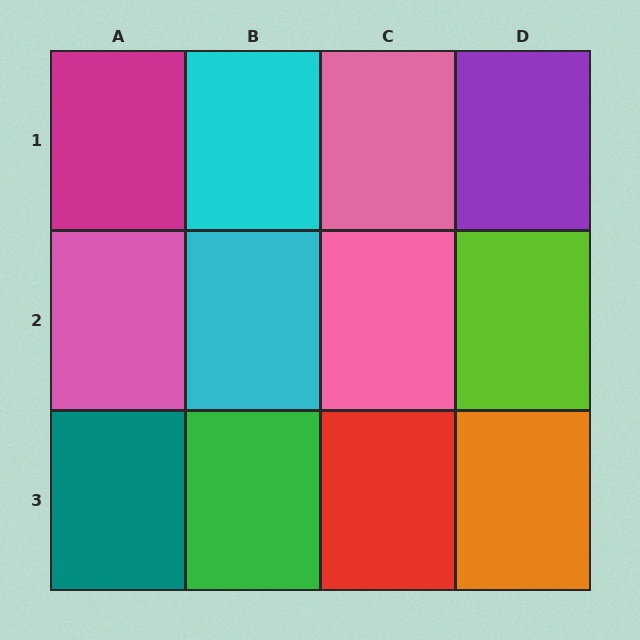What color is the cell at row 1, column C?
Pink.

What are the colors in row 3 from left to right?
Teal, green, red, orange.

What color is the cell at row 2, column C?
Pink.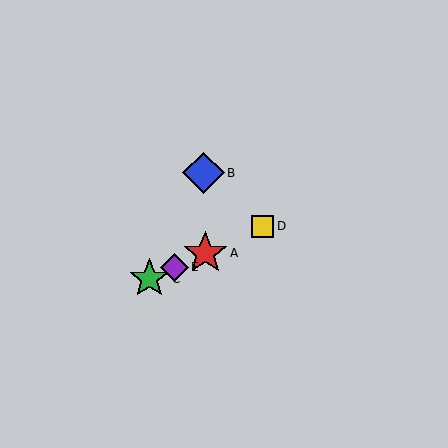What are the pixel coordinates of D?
Object D is at (263, 227).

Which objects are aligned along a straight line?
Objects A, C, D, E are aligned along a straight line.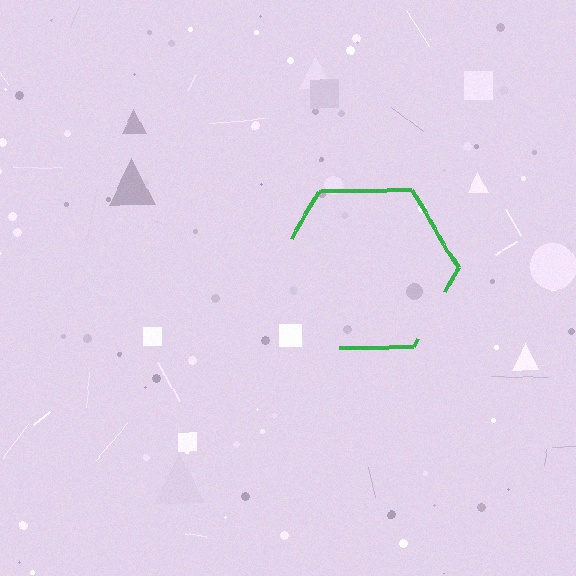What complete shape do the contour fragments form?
The contour fragments form a hexagon.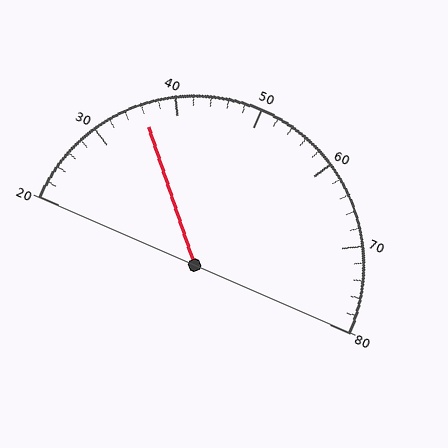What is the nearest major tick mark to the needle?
The nearest major tick mark is 40.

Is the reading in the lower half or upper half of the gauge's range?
The reading is in the lower half of the range (20 to 80).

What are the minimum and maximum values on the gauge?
The gauge ranges from 20 to 80.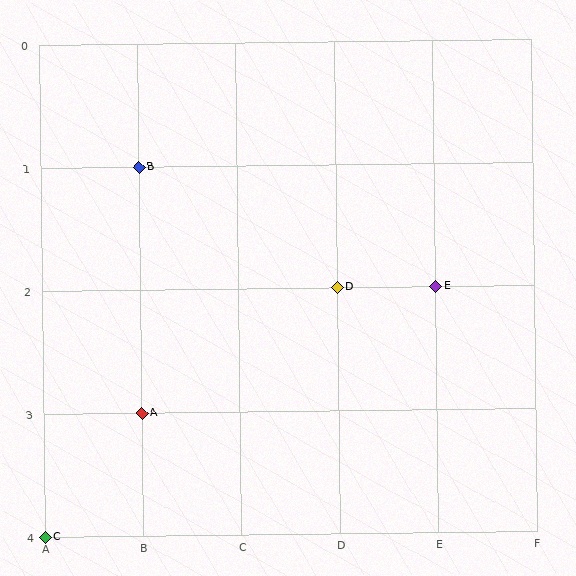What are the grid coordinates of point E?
Point E is at grid coordinates (E, 2).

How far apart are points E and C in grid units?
Points E and C are 4 columns and 2 rows apart (about 4.5 grid units diagonally).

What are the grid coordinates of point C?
Point C is at grid coordinates (A, 4).